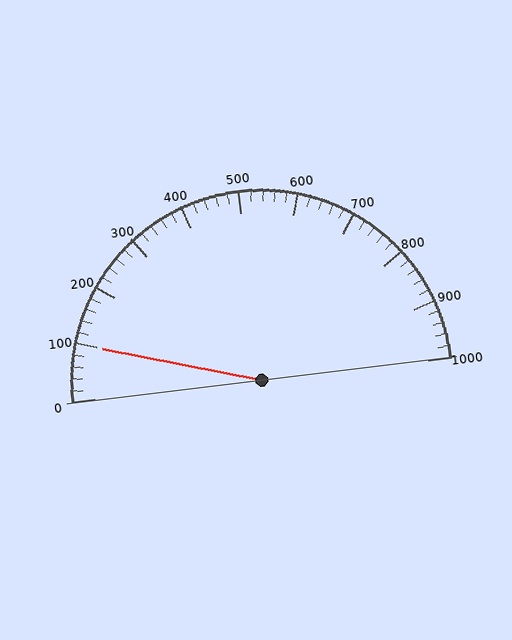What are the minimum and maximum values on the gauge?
The gauge ranges from 0 to 1000.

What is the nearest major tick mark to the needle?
The nearest major tick mark is 100.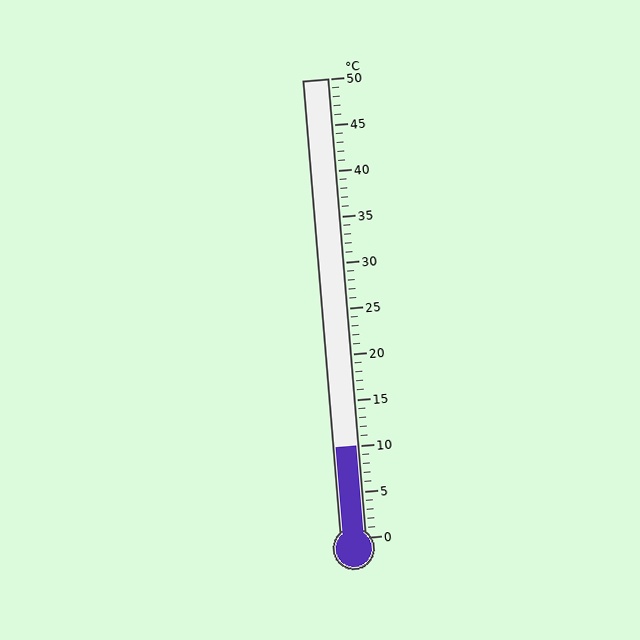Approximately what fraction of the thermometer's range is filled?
The thermometer is filled to approximately 20% of its range.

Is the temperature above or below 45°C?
The temperature is below 45°C.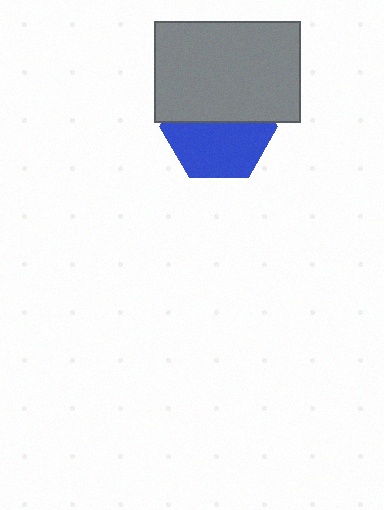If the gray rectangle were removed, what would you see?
You would see the complete blue hexagon.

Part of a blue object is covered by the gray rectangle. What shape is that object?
It is a hexagon.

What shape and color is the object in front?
The object in front is a gray rectangle.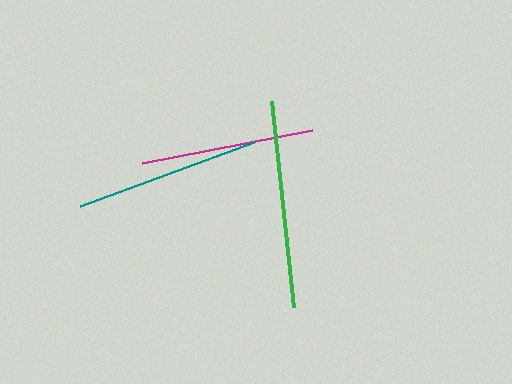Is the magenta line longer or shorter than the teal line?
The teal line is longer than the magenta line.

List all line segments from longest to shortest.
From longest to shortest: green, teal, magenta.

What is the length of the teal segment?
The teal segment is approximately 185 pixels long.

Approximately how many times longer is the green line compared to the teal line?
The green line is approximately 1.1 times the length of the teal line.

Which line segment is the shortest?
The magenta line is the shortest at approximately 173 pixels.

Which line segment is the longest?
The green line is the longest at approximately 207 pixels.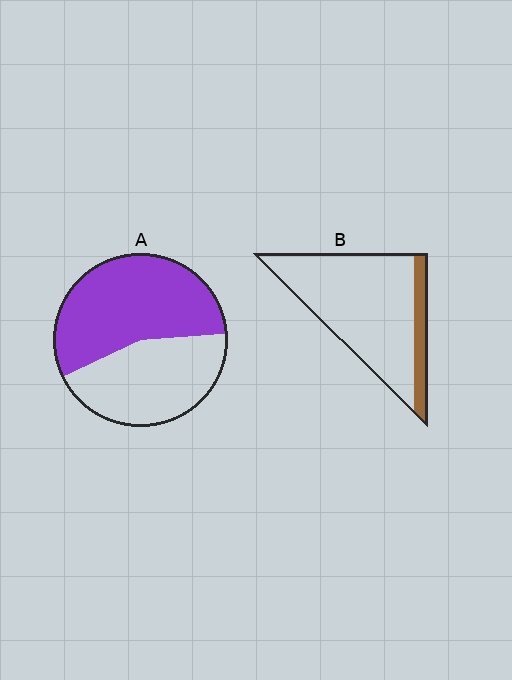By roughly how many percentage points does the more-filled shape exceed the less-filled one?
By roughly 40 percentage points (A over B).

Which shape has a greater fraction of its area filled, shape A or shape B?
Shape A.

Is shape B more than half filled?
No.